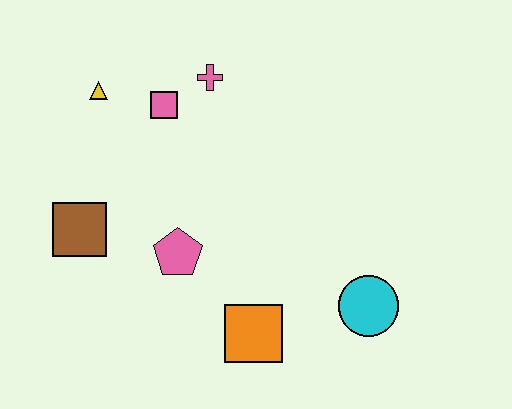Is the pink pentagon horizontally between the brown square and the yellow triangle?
No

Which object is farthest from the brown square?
The cyan circle is farthest from the brown square.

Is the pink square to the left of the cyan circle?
Yes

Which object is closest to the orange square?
The pink pentagon is closest to the orange square.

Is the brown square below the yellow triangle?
Yes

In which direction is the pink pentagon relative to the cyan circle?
The pink pentagon is to the left of the cyan circle.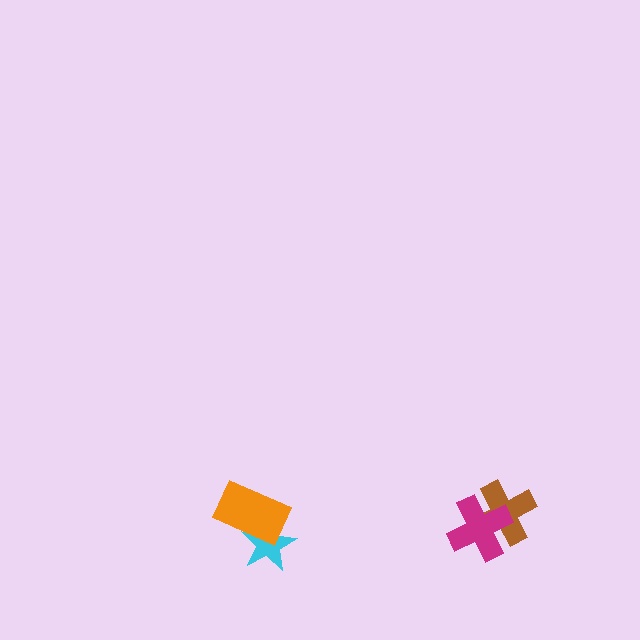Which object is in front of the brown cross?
The magenta cross is in front of the brown cross.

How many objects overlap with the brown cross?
1 object overlaps with the brown cross.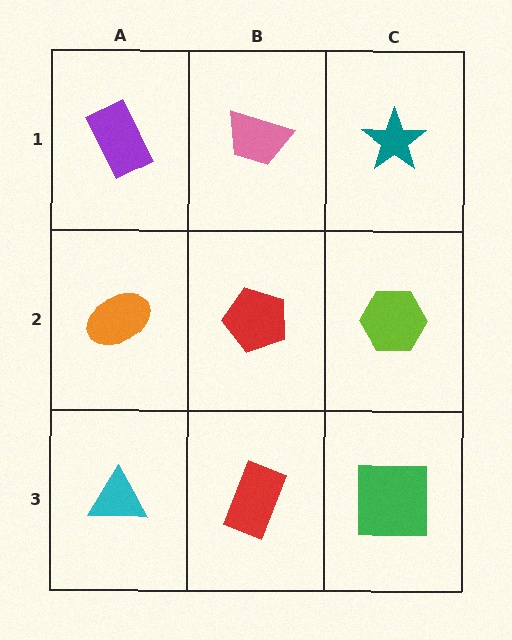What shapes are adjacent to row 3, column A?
An orange ellipse (row 2, column A), a red rectangle (row 3, column B).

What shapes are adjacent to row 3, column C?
A lime hexagon (row 2, column C), a red rectangle (row 3, column B).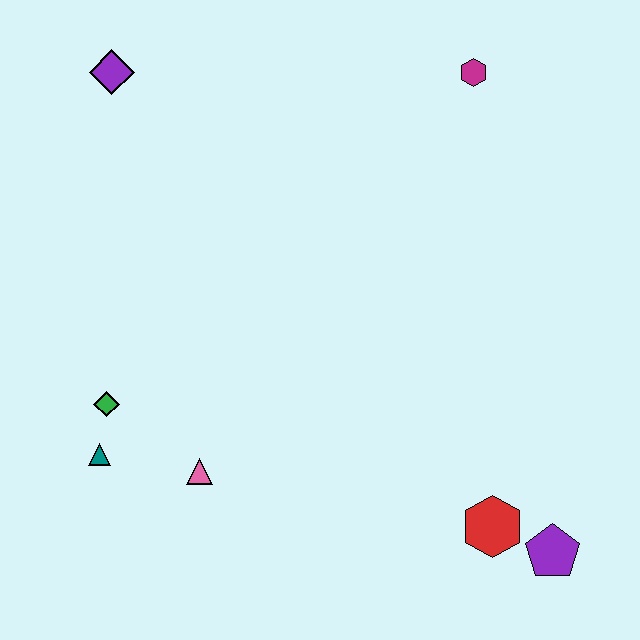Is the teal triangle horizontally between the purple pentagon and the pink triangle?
No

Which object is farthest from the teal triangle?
The magenta hexagon is farthest from the teal triangle.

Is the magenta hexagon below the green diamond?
No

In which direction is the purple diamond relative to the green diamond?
The purple diamond is above the green diamond.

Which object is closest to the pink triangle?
The teal triangle is closest to the pink triangle.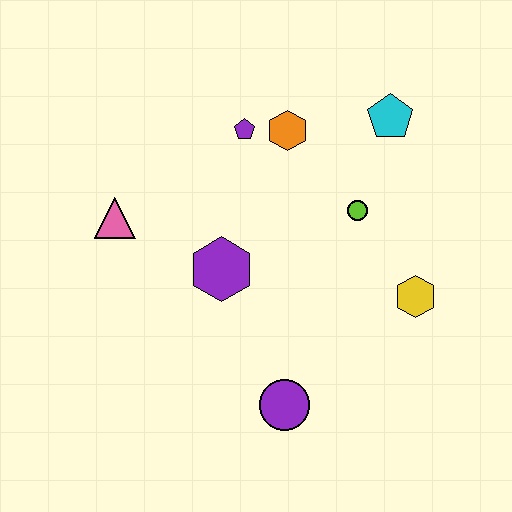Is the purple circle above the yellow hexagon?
No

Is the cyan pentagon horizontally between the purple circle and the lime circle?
No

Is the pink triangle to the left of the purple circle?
Yes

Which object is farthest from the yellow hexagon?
The pink triangle is farthest from the yellow hexagon.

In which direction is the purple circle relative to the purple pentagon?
The purple circle is below the purple pentagon.